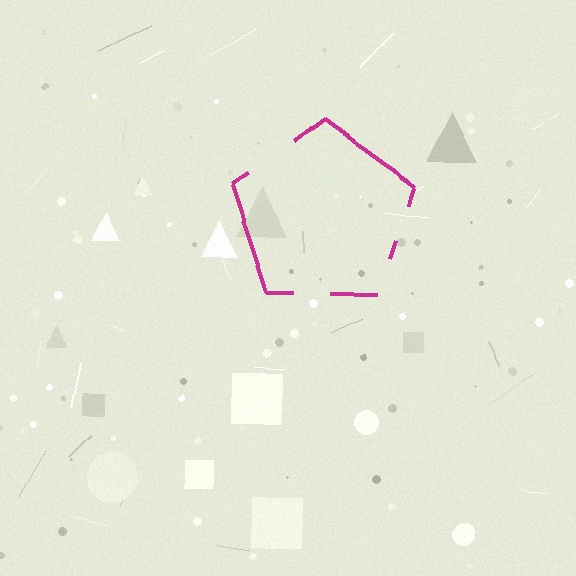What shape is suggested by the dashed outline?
The dashed outline suggests a pentagon.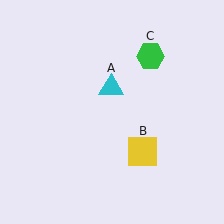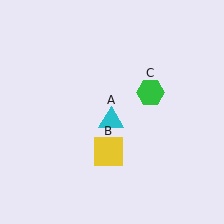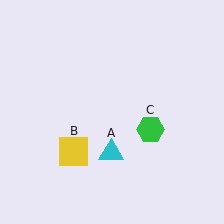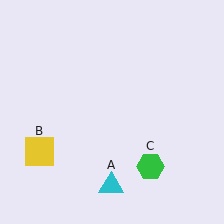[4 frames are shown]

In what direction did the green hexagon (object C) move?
The green hexagon (object C) moved down.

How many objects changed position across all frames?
3 objects changed position: cyan triangle (object A), yellow square (object B), green hexagon (object C).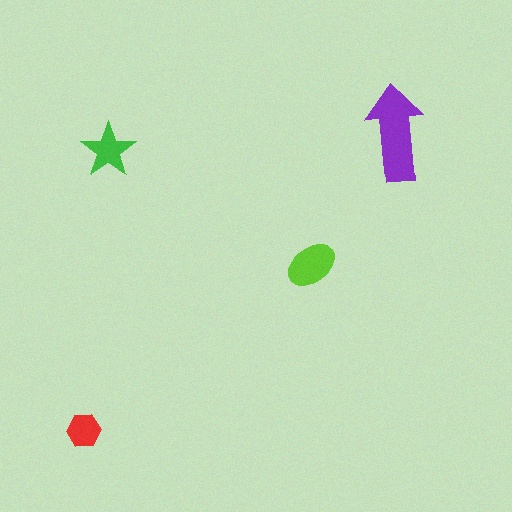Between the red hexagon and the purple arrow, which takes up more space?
The purple arrow.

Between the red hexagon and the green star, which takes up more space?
The green star.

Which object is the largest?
The purple arrow.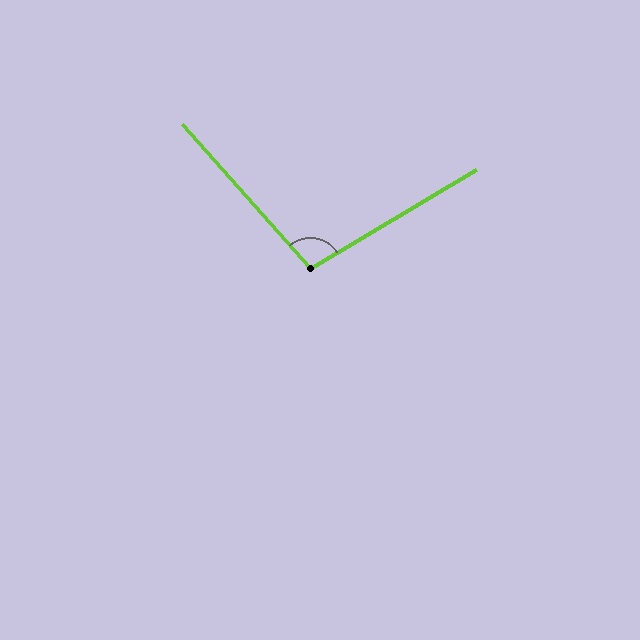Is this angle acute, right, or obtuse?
It is obtuse.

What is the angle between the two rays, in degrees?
Approximately 101 degrees.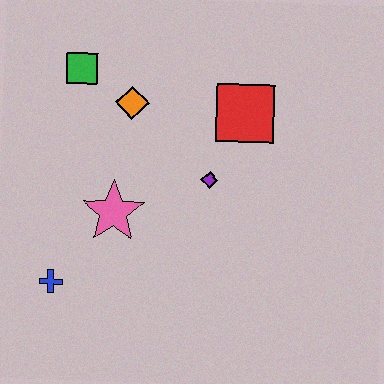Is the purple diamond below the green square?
Yes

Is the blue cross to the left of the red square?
Yes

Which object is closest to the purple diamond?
The red square is closest to the purple diamond.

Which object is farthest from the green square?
The blue cross is farthest from the green square.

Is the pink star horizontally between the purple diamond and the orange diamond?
No